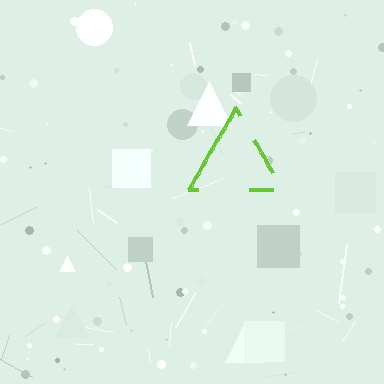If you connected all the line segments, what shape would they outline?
They would outline a triangle.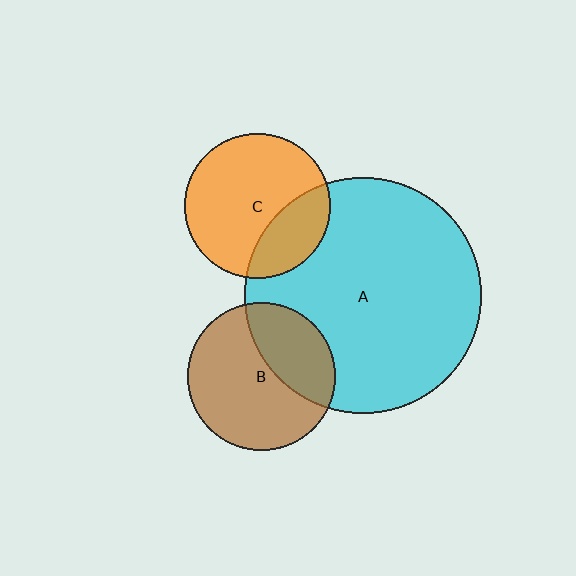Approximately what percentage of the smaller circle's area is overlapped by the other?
Approximately 25%.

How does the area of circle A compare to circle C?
Approximately 2.6 times.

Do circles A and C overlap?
Yes.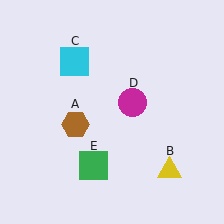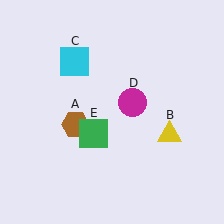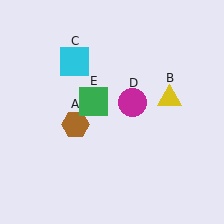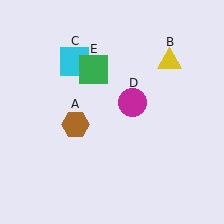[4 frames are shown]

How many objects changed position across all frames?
2 objects changed position: yellow triangle (object B), green square (object E).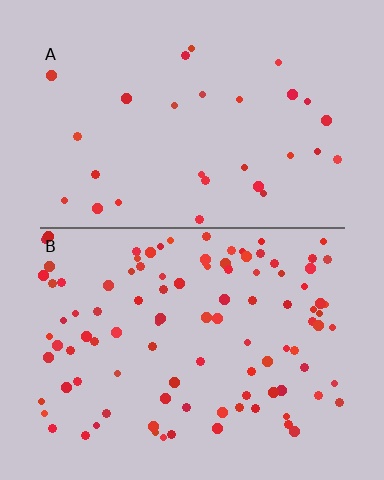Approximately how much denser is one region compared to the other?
Approximately 3.5× — region B over region A.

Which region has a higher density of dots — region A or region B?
B (the bottom).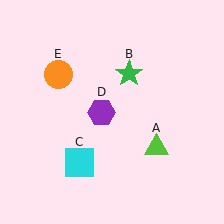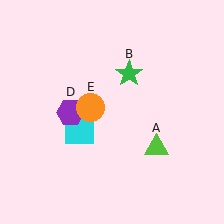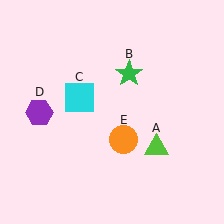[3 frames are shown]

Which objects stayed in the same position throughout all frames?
Lime triangle (object A) and green star (object B) remained stationary.